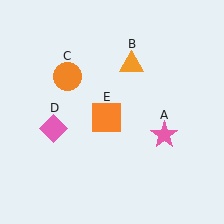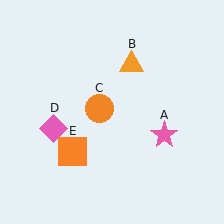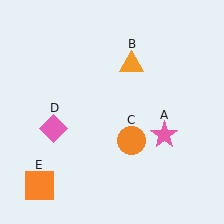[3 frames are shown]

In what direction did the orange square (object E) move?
The orange square (object E) moved down and to the left.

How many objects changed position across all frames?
2 objects changed position: orange circle (object C), orange square (object E).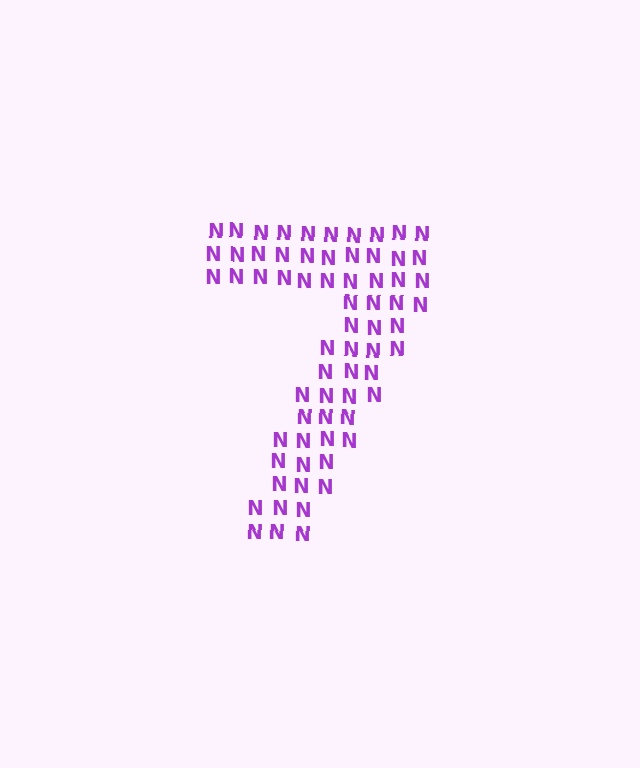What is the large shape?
The large shape is the digit 7.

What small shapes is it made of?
It is made of small letter N's.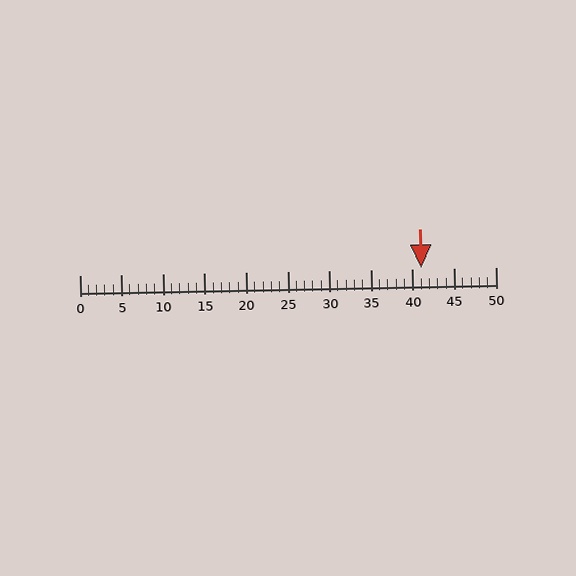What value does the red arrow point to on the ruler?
The red arrow points to approximately 41.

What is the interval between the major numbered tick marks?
The major tick marks are spaced 5 units apart.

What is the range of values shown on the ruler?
The ruler shows values from 0 to 50.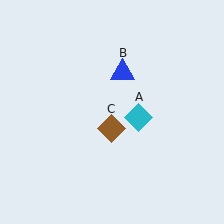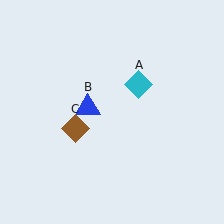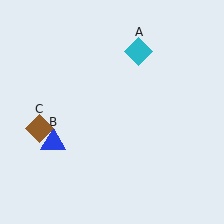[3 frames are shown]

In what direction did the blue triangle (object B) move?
The blue triangle (object B) moved down and to the left.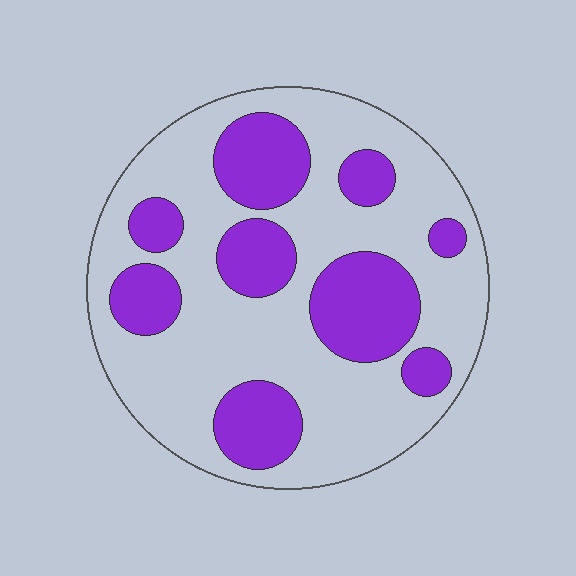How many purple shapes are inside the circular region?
9.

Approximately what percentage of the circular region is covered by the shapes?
Approximately 30%.